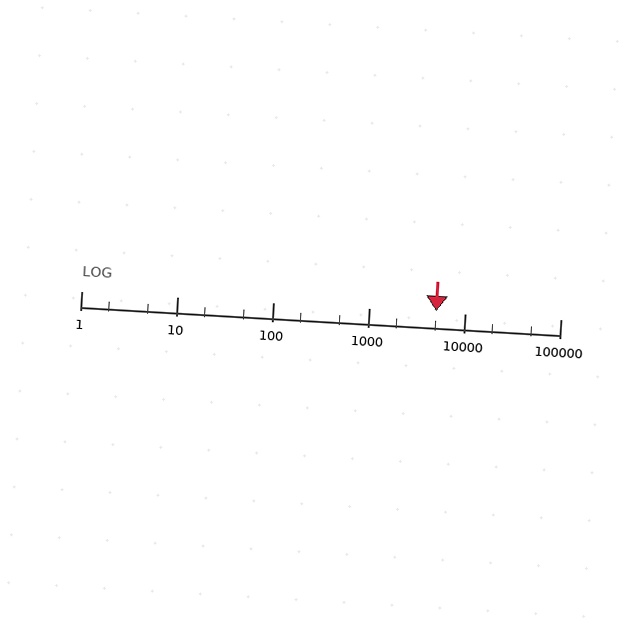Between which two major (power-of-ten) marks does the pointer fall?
The pointer is between 1000 and 10000.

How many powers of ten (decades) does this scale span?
The scale spans 5 decades, from 1 to 100000.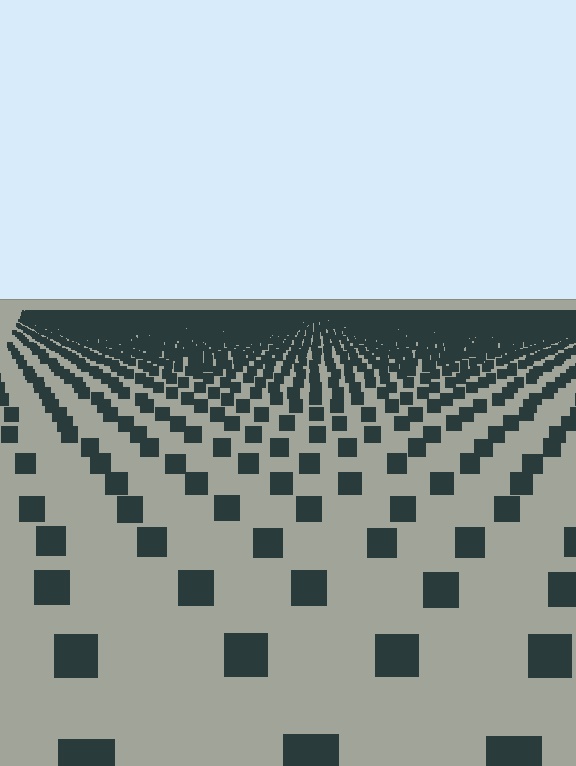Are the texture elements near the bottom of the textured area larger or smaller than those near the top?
Larger. Near the bottom, elements are closer to the viewer and appear at a bigger on-screen size.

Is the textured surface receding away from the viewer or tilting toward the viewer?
The surface is receding away from the viewer. Texture elements get smaller and denser toward the top.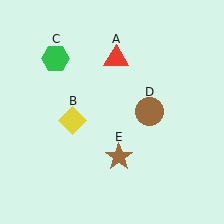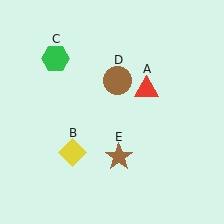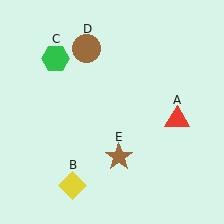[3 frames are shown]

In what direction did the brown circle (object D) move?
The brown circle (object D) moved up and to the left.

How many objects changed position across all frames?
3 objects changed position: red triangle (object A), yellow diamond (object B), brown circle (object D).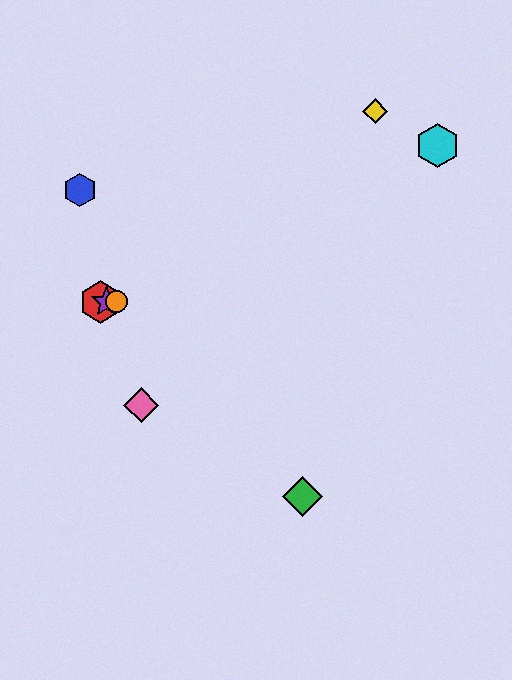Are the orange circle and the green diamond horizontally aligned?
No, the orange circle is at y≈302 and the green diamond is at y≈497.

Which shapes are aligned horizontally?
The red hexagon, the purple star, the orange circle are aligned horizontally.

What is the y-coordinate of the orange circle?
The orange circle is at y≈302.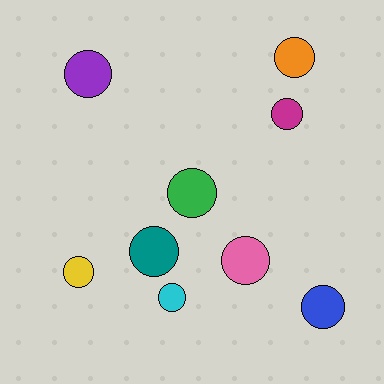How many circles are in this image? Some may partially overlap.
There are 9 circles.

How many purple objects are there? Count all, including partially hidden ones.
There is 1 purple object.